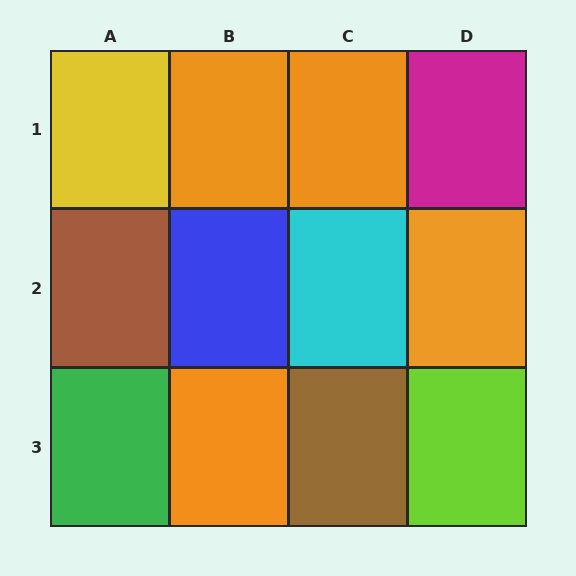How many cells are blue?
1 cell is blue.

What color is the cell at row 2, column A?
Brown.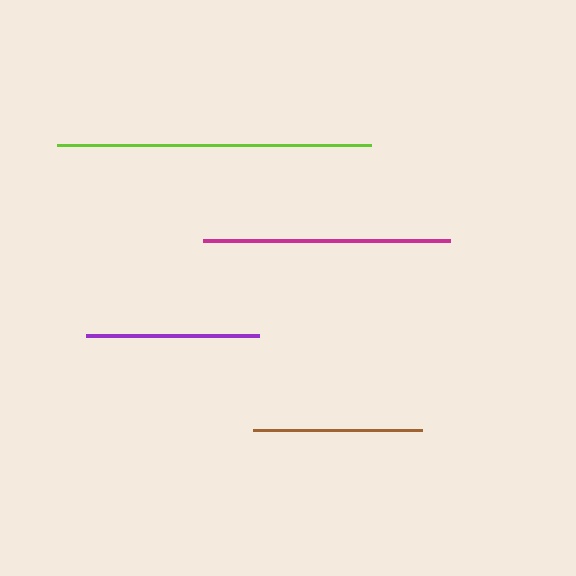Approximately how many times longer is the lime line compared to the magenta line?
The lime line is approximately 1.3 times the length of the magenta line.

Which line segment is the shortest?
The brown line is the shortest at approximately 170 pixels.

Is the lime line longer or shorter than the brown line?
The lime line is longer than the brown line.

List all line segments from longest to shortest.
From longest to shortest: lime, magenta, purple, brown.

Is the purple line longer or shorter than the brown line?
The purple line is longer than the brown line.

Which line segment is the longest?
The lime line is the longest at approximately 314 pixels.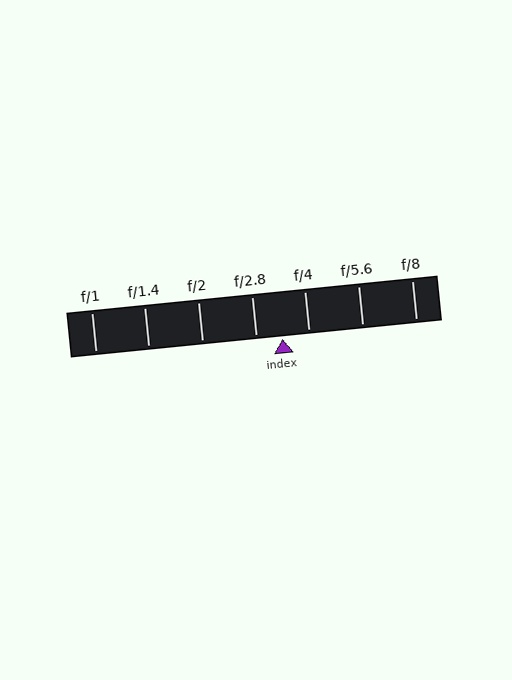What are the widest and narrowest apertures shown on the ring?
The widest aperture shown is f/1 and the narrowest is f/8.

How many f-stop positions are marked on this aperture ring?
There are 7 f-stop positions marked.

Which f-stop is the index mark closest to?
The index mark is closest to f/2.8.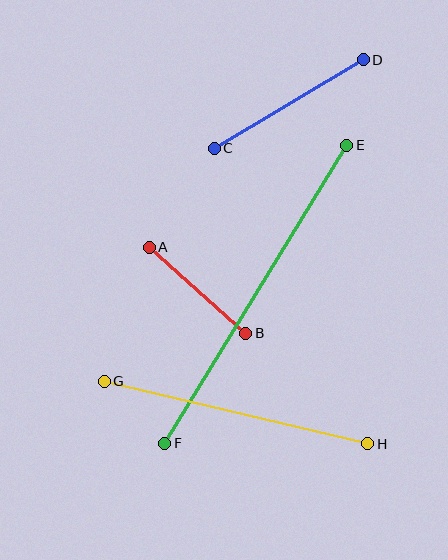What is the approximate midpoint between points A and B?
The midpoint is at approximately (197, 290) pixels.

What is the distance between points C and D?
The distance is approximately 173 pixels.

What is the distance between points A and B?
The distance is approximately 129 pixels.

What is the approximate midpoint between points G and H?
The midpoint is at approximately (236, 412) pixels.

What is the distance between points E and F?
The distance is approximately 349 pixels.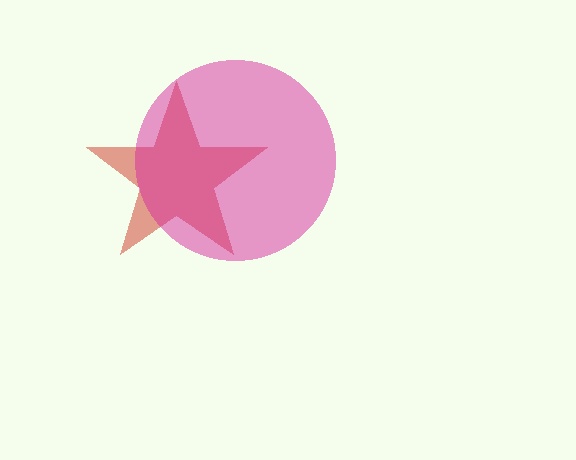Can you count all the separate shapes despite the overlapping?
Yes, there are 2 separate shapes.